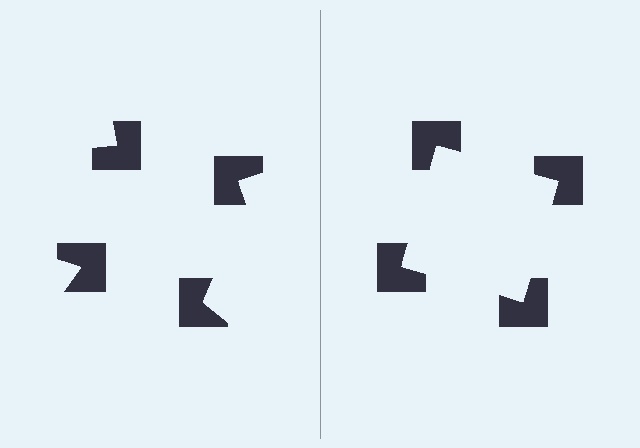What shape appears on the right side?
An illusory square.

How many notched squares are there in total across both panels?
8 — 4 on each side.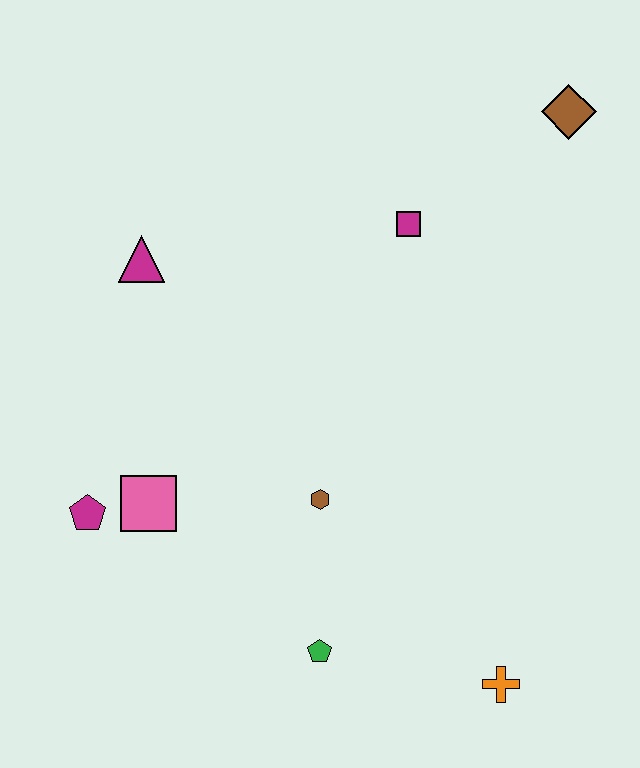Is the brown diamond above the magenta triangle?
Yes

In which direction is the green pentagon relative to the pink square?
The green pentagon is to the right of the pink square.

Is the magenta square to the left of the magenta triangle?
No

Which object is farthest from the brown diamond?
The magenta pentagon is farthest from the brown diamond.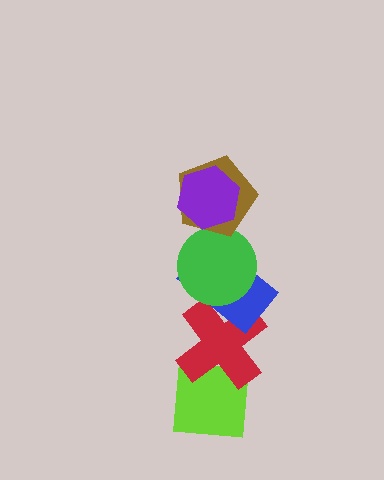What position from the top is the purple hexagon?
The purple hexagon is 1st from the top.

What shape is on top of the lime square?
The red cross is on top of the lime square.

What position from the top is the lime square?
The lime square is 6th from the top.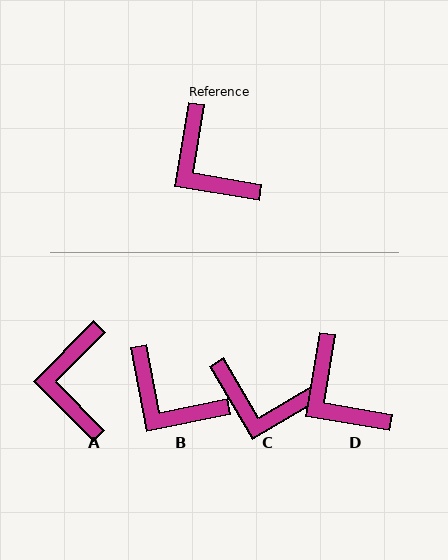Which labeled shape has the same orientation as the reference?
D.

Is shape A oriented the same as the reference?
No, it is off by about 36 degrees.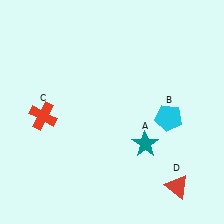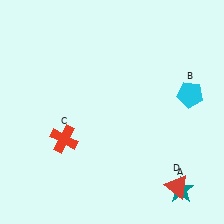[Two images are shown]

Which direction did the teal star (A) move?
The teal star (A) moved down.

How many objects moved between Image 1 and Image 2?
3 objects moved between the two images.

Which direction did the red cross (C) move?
The red cross (C) moved down.